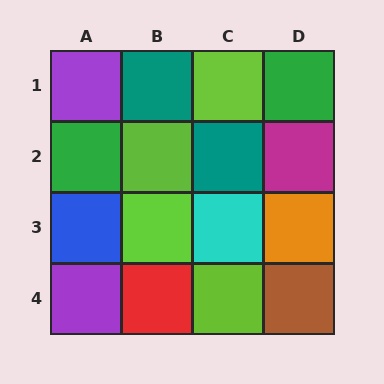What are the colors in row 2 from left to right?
Green, lime, teal, magenta.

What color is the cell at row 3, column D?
Orange.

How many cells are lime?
4 cells are lime.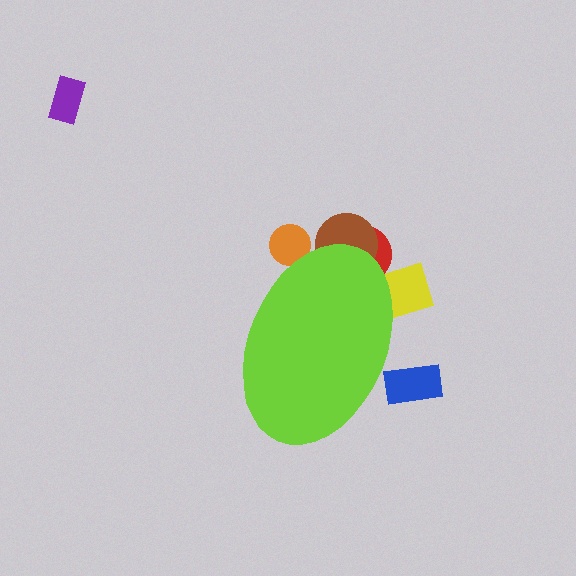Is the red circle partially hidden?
Yes, the red circle is partially hidden behind the lime ellipse.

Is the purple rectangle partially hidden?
No, the purple rectangle is fully visible.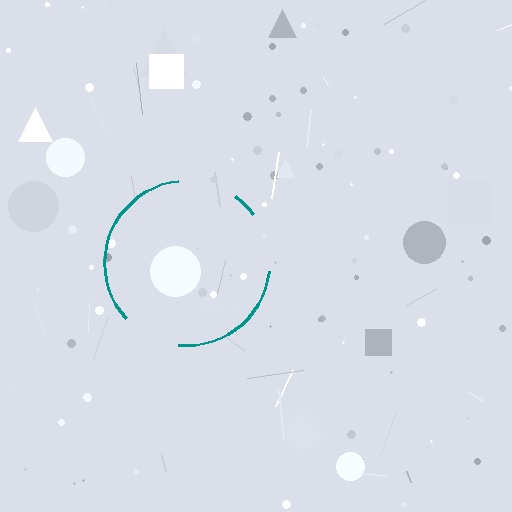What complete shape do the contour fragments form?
The contour fragments form a circle.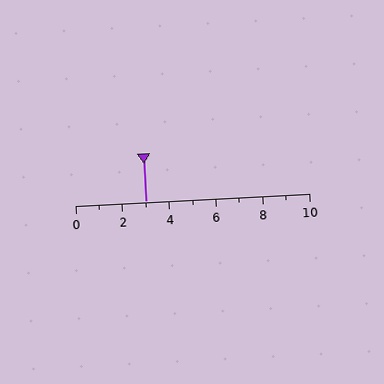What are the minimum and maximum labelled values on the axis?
The axis runs from 0 to 10.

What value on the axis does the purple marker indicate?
The marker indicates approximately 3.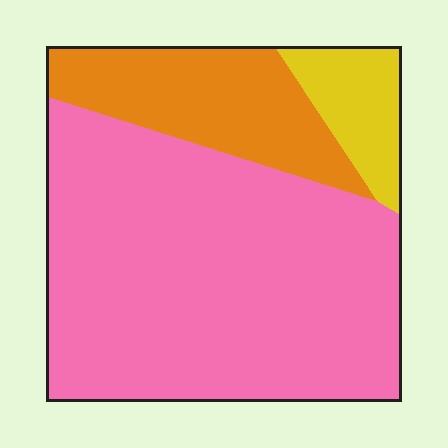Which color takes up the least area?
Yellow, at roughly 10%.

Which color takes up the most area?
Pink, at roughly 70%.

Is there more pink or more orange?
Pink.